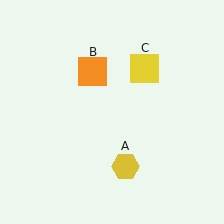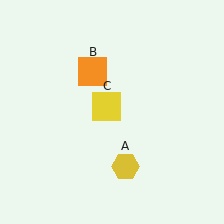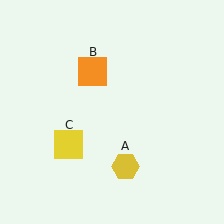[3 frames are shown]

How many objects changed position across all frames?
1 object changed position: yellow square (object C).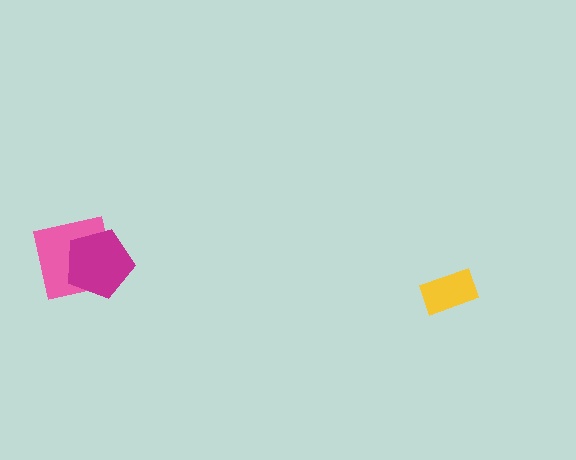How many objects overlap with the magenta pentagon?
1 object overlaps with the magenta pentagon.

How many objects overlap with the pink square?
1 object overlaps with the pink square.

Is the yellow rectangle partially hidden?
No, no other shape covers it.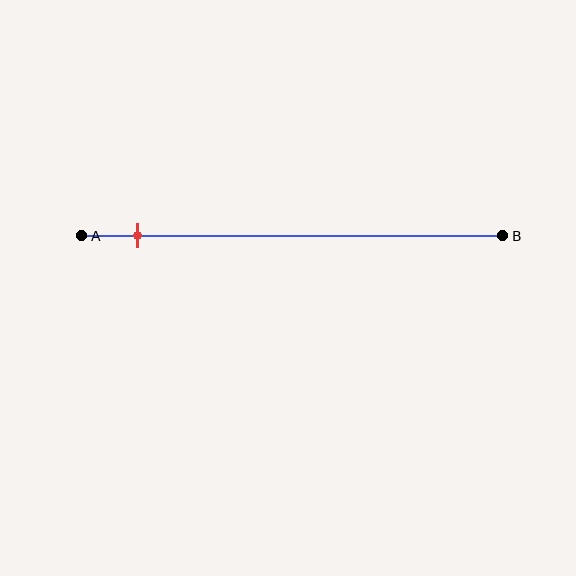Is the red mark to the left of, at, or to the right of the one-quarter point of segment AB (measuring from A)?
The red mark is to the left of the one-quarter point of segment AB.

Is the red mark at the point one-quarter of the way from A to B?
No, the mark is at about 15% from A, not at the 25% one-quarter point.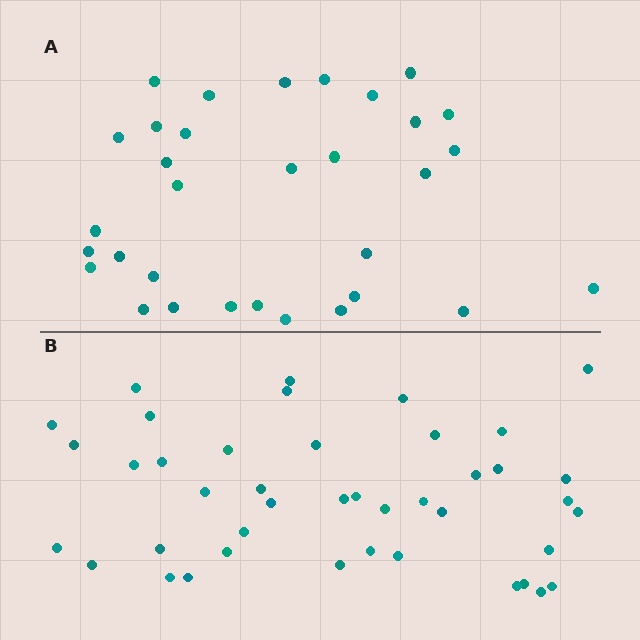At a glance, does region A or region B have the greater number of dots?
Region B (the bottom region) has more dots.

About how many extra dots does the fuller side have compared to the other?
Region B has roughly 10 or so more dots than region A.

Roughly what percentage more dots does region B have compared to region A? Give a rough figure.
About 30% more.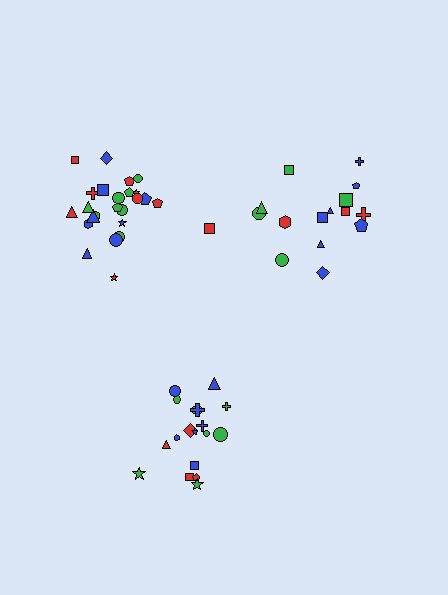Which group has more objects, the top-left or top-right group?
The top-left group.